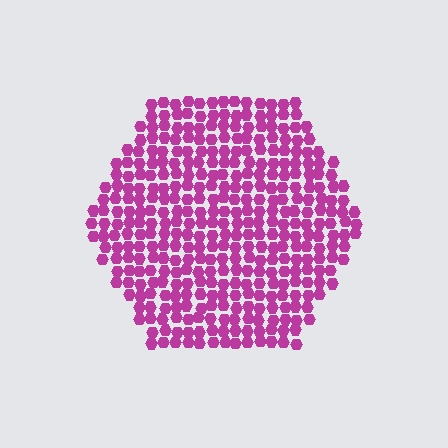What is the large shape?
The large shape is a hexagon.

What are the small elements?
The small elements are hexagons.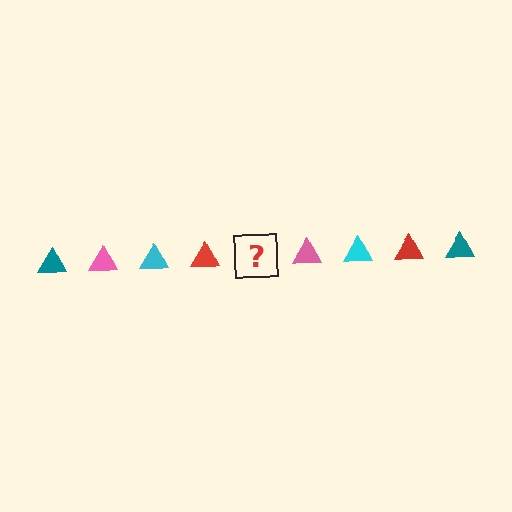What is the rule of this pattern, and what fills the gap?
The rule is that the pattern cycles through teal, pink, cyan, red triangles. The gap should be filled with a teal triangle.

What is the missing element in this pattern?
The missing element is a teal triangle.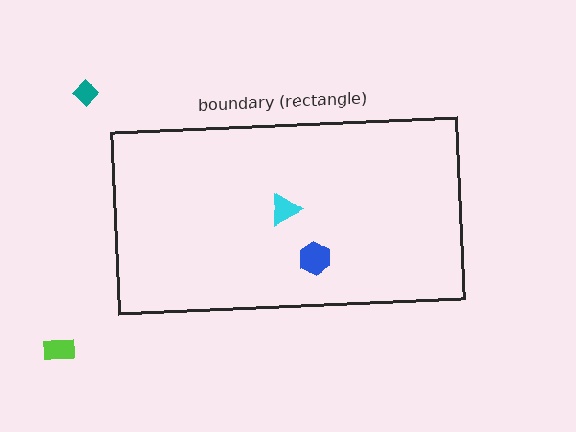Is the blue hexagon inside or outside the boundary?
Inside.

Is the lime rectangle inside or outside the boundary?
Outside.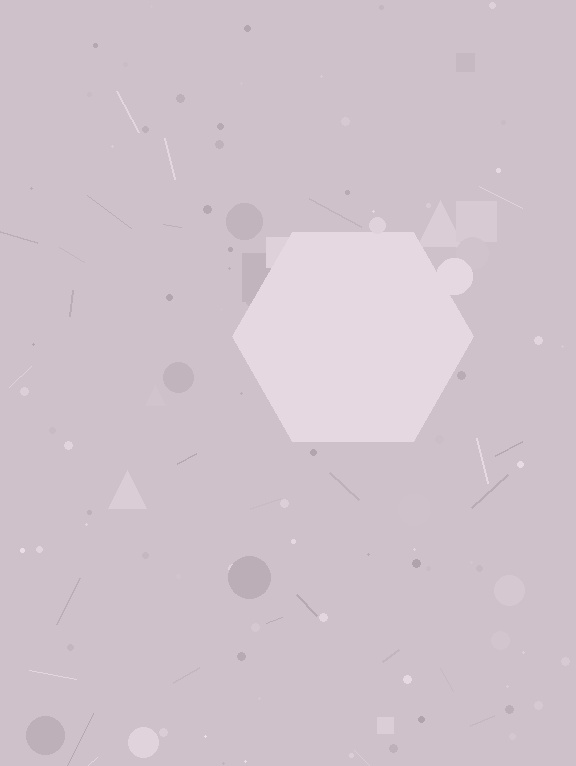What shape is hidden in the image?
A hexagon is hidden in the image.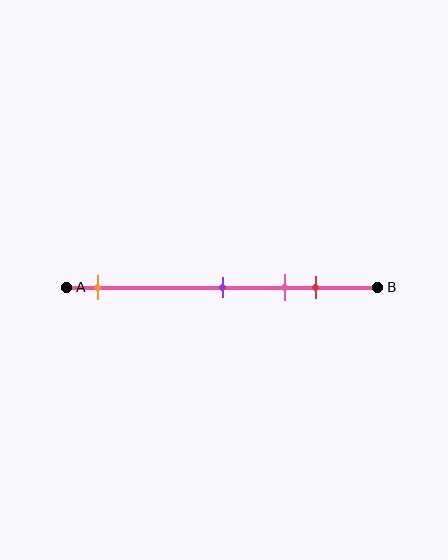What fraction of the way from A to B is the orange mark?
The orange mark is approximately 10% (0.1) of the way from A to B.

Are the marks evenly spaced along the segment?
No, the marks are not evenly spaced.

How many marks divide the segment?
There are 4 marks dividing the segment.